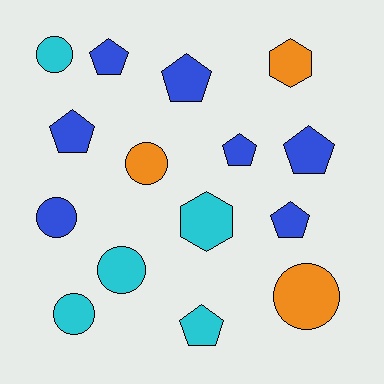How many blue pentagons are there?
There are 6 blue pentagons.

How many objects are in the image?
There are 15 objects.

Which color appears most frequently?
Blue, with 7 objects.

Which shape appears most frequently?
Pentagon, with 7 objects.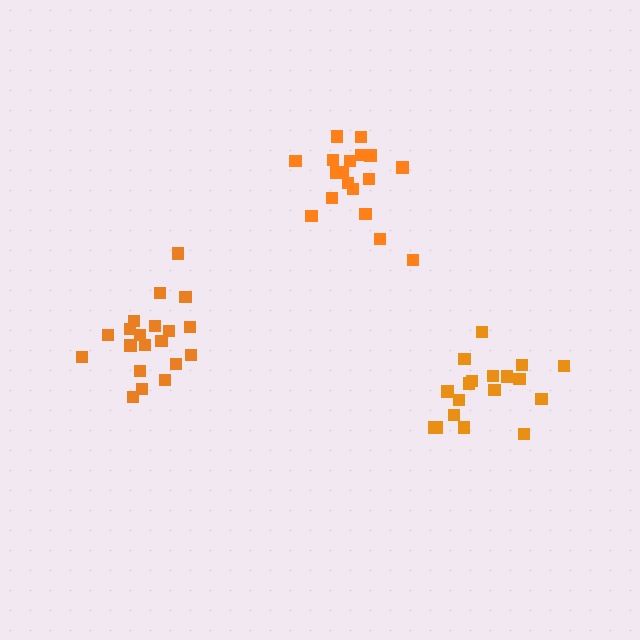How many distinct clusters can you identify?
There are 3 distinct clusters.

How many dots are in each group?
Group 1: 18 dots, Group 2: 18 dots, Group 3: 20 dots (56 total).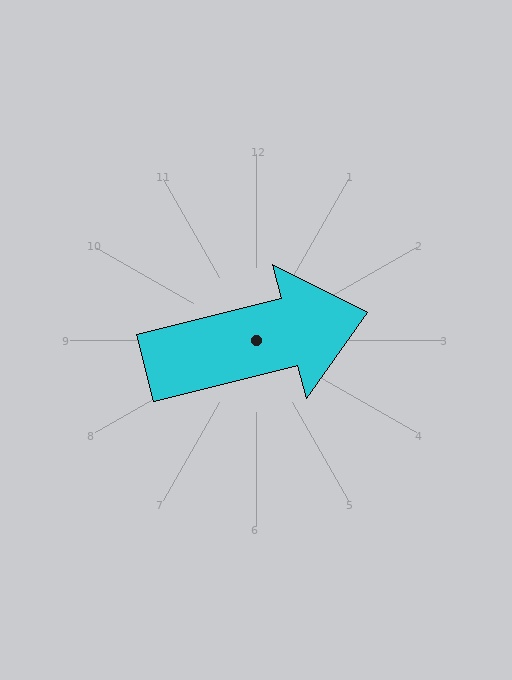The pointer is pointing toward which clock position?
Roughly 3 o'clock.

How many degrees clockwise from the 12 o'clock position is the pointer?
Approximately 76 degrees.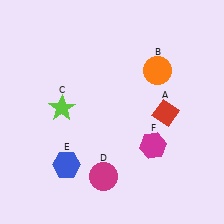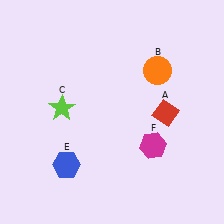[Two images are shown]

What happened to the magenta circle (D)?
The magenta circle (D) was removed in Image 2. It was in the bottom-left area of Image 1.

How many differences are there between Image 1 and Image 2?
There is 1 difference between the two images.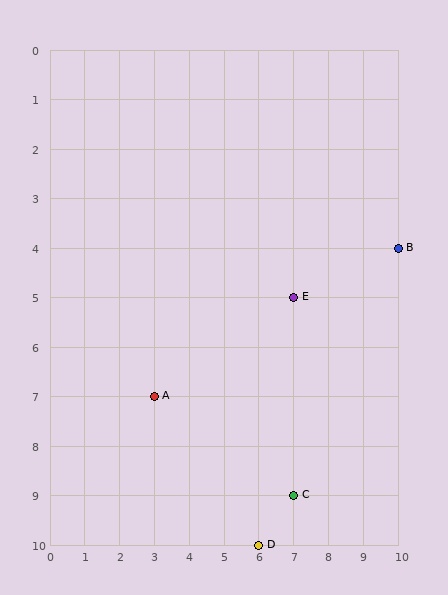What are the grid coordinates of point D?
Point D is at grid coordinates (6, 10).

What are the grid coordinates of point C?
Point C is at grid coordinates (7, 9).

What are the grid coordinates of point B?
Point B is at grid coordinates (10, 4).